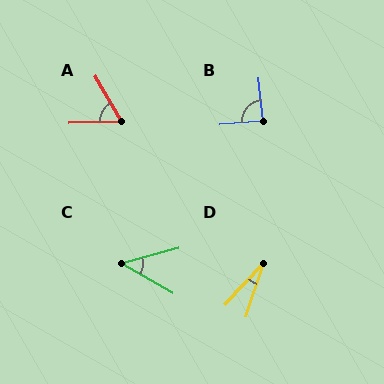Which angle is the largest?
B, at approximately 89 degrees.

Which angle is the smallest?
D, at approximately 24 degrees.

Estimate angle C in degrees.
Approximately 45 degrees.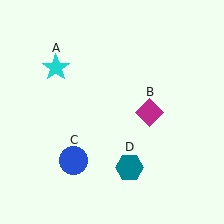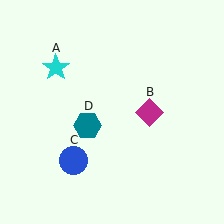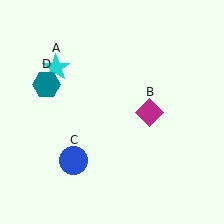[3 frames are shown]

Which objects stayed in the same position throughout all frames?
Cyan star (object A) and magenta diamond (object B) and blue circle (object C) remained stationary.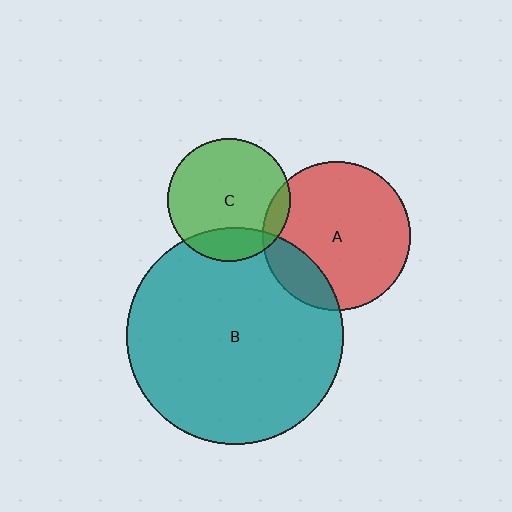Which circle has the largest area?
Circle B (teal).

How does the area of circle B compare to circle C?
Approximately 3.2 times.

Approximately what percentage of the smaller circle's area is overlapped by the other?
Approximately 20%.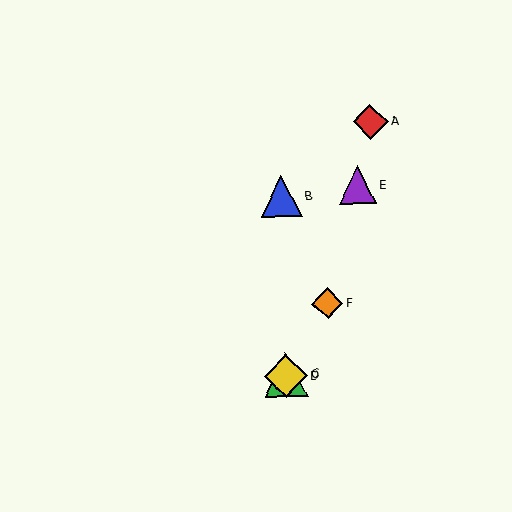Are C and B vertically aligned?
Yes, both are at x≈286.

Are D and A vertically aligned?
No, D is at x≈286 and A is at x≈370.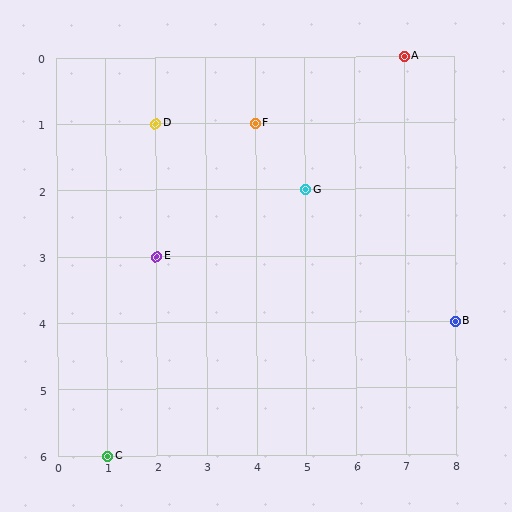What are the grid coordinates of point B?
Point B is at grid coordinates (8, 4).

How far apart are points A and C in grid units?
Points A and C are 6 columns and 6 rows apart (about 8.5 grid units diagonally).